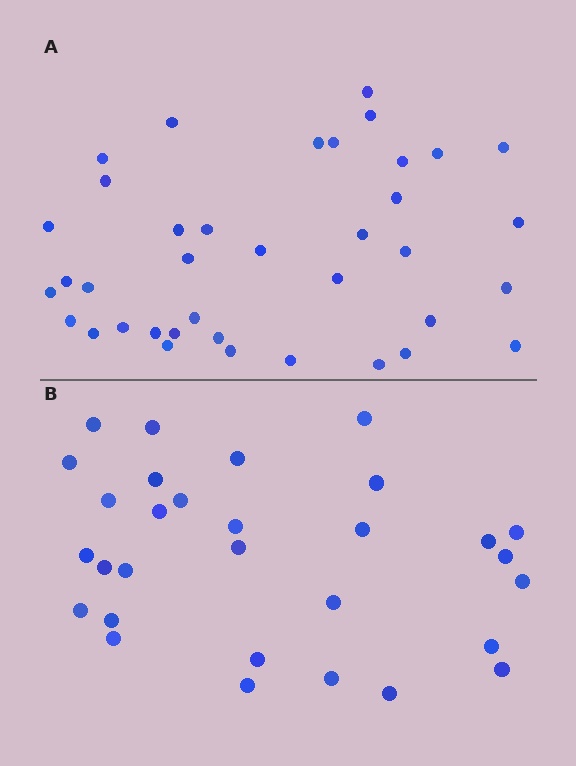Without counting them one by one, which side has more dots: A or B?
Region A (the top region) has more dots.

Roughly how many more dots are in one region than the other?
Region A has roughly 8 or so more dots than region B.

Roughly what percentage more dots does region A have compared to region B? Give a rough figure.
About 25% more.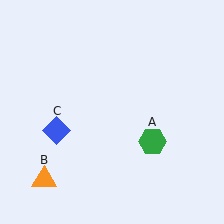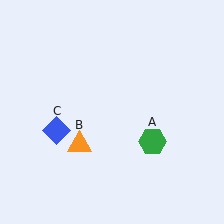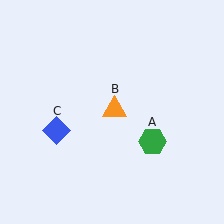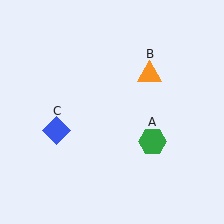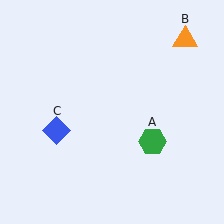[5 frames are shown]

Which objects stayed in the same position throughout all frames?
Green hexagon (object A) and blue diamond (object C) remained stationary.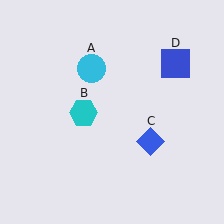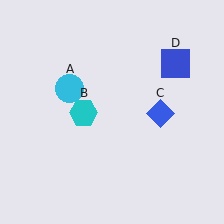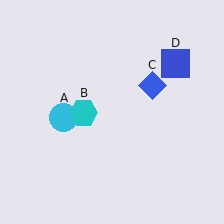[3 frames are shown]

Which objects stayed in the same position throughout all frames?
Cyan hexagon (object B) and blue square (object D) remained stationary.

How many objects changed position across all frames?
2 objects changed position: cyan circle (object A), blue diamond (object C).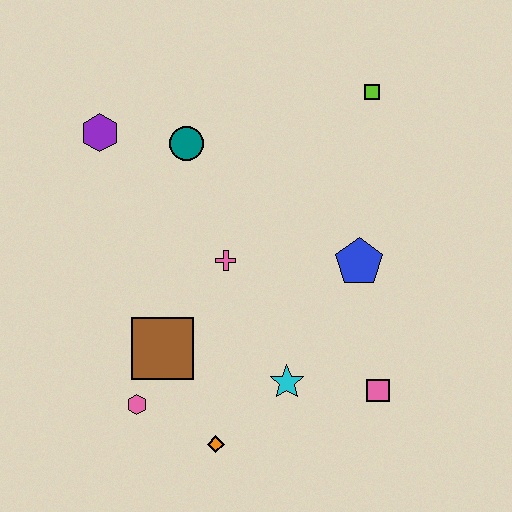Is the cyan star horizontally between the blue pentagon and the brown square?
Yes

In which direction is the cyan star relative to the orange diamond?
The cyan star is to the right of the orange diamond.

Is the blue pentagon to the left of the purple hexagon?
No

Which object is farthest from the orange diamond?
The lime square is farthest from the orange diamond.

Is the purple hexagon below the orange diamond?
No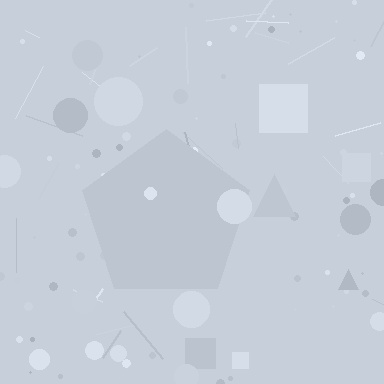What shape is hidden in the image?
A pentagon is hidden in the image.